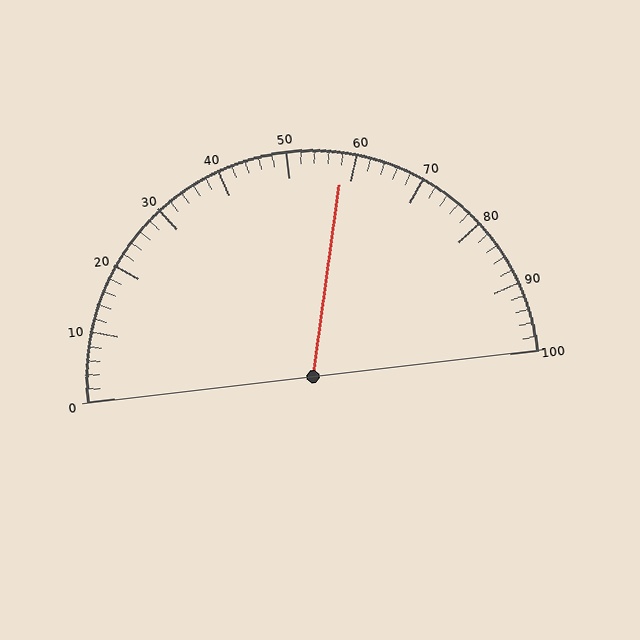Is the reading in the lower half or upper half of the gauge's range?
The reading is in the upper half of the range (0 to 100).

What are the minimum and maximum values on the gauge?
The gauge ranges from 0 to 100.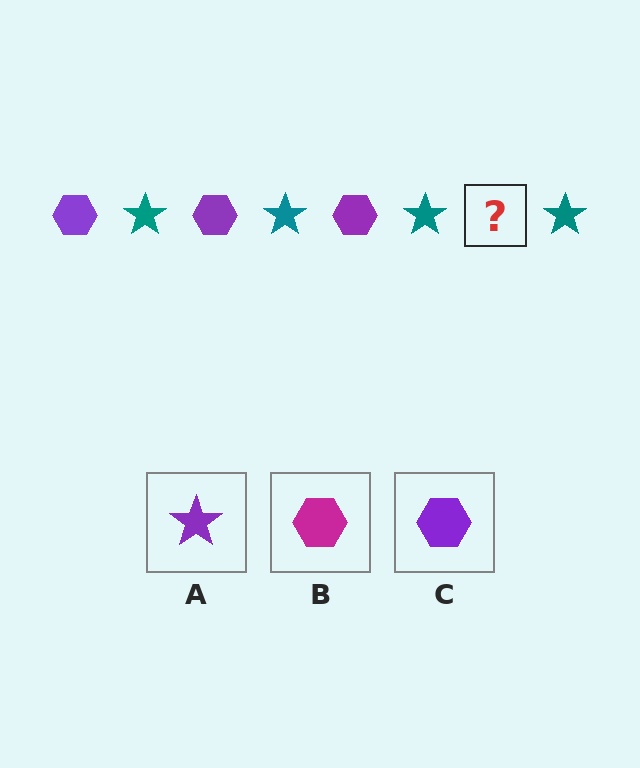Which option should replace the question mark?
Option C.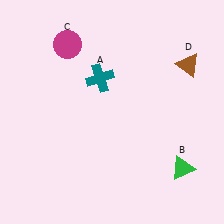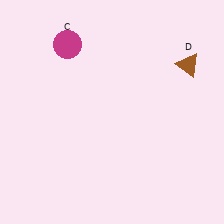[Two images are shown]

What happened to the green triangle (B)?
The green triangle (B) was removed in Image 2. It was in the bottom-right area of Image 1.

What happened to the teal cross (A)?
The teal cross (A) was removed in Image 2. It was in the top-left area of Image 1.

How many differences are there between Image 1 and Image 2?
There are 2 differences between the two images.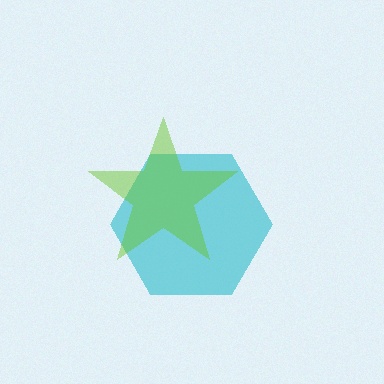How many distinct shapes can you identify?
There are 2 distinct shapes: a cyan hexagon, a lime star.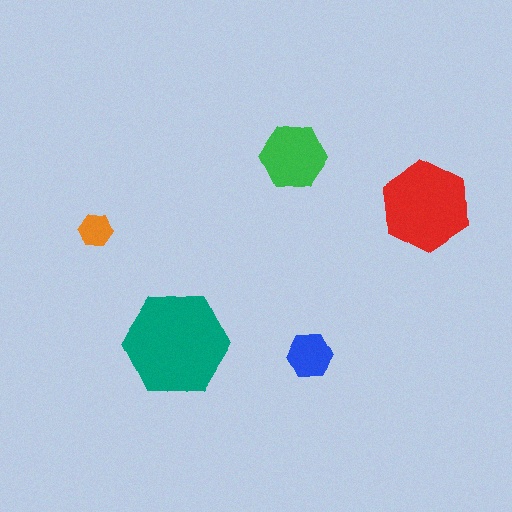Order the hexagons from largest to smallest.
the teal one, the red one, the green one, the blue one, the orange one.